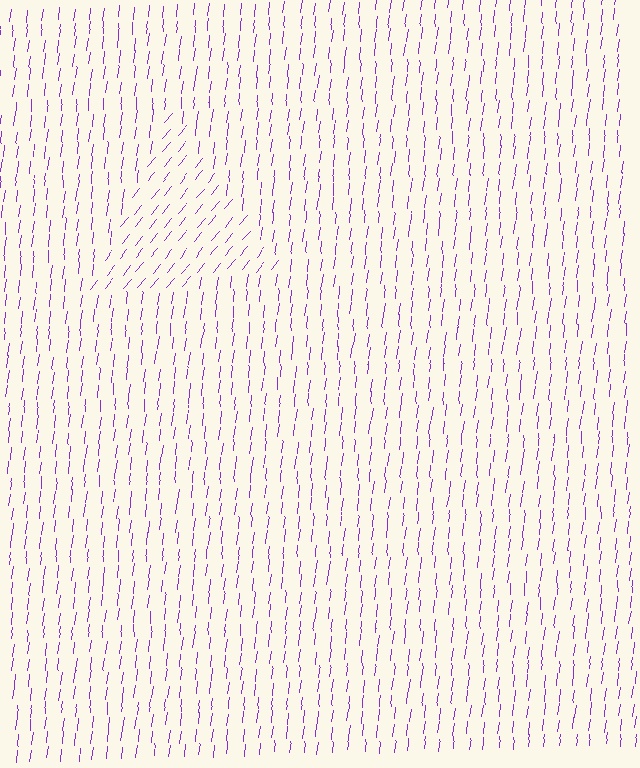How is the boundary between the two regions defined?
The boundary is defined purely by a change in line orientation (approximately 32 degrees difference). All lines are the same color and thickness.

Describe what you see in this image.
The image is filled with small purple line segments. A triangle region in the image has lines oriented differently from the surrounding lines, creating a visible texture boundary.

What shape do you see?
I see a triangle.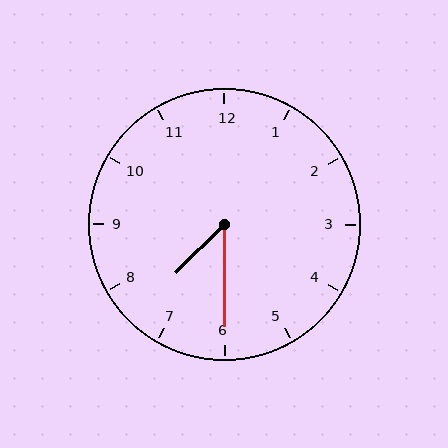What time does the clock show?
7:30.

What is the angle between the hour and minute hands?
Approximately 45 degrees.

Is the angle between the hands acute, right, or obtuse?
It is acute.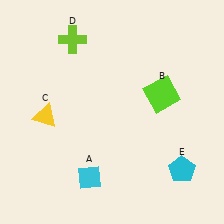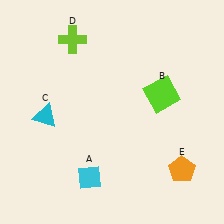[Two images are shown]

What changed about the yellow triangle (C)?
In Image 1, C is yellow. In Image 2, it changed to cyan.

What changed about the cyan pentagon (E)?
In Image 1, E is cyan. In Image 2, it changed to orange.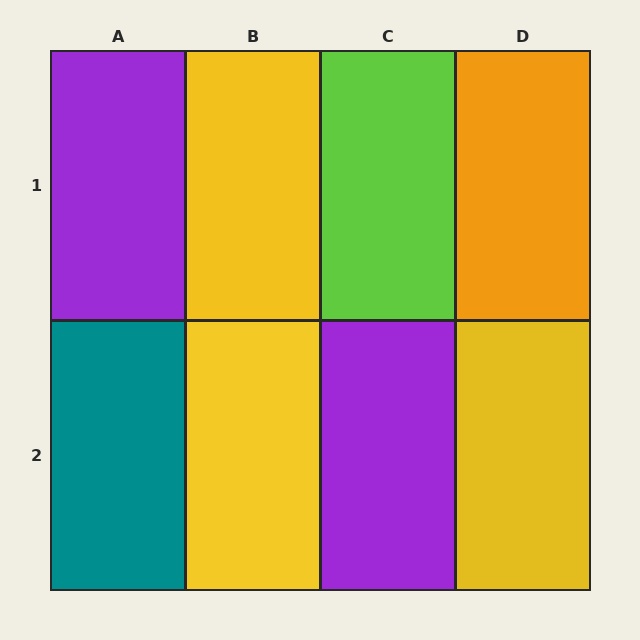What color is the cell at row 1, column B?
Yellow.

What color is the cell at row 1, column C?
Lime.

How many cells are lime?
1 cell is lime.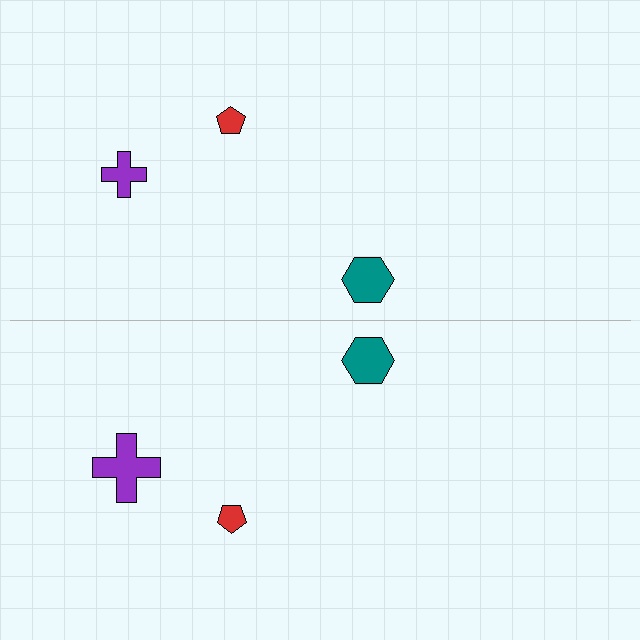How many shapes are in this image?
There are 6 shapes in this image.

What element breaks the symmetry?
The purple cross on the bottom side has a different size than its mirror counterpart.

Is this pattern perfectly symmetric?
No, the pattern is not perfectly symmetric. The purple cross on the bottom side has a different size than its mirror counterpart.